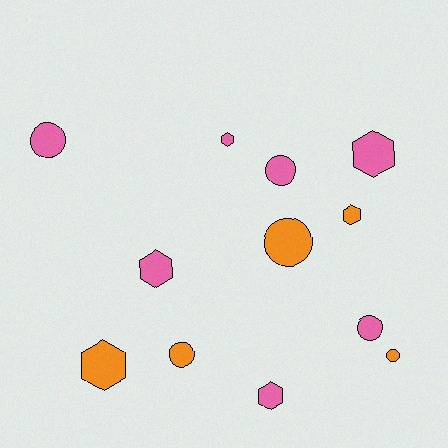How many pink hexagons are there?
There are 4 pink hexagons.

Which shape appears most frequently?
Hexagon, with 6 objects.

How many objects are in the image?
There are 12 objects.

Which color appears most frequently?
Pink, with 7 objects.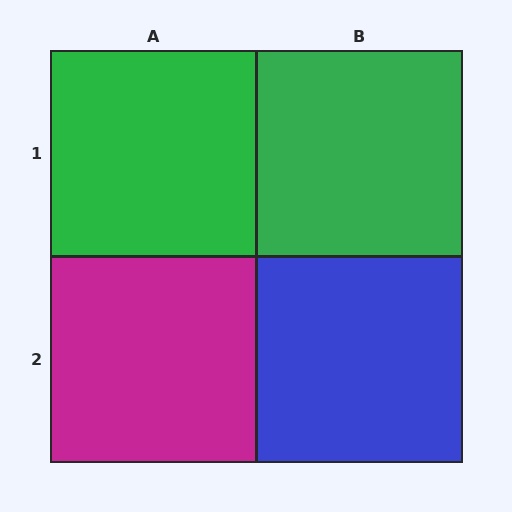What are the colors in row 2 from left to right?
Magenta, blue.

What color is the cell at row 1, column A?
Green.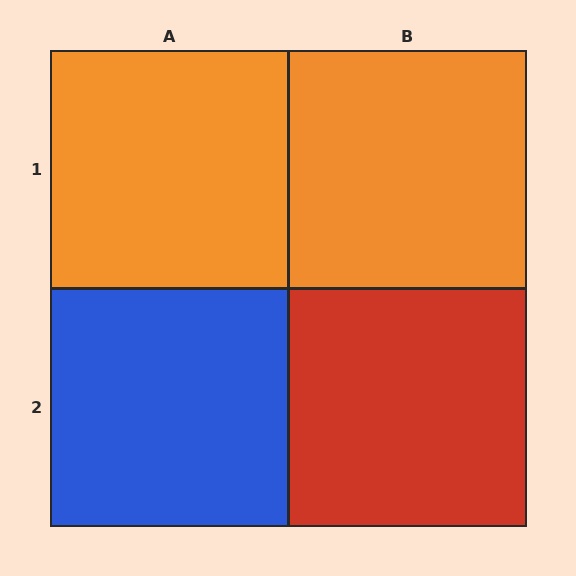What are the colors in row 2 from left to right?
Blue, red.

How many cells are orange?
2 cells are orange.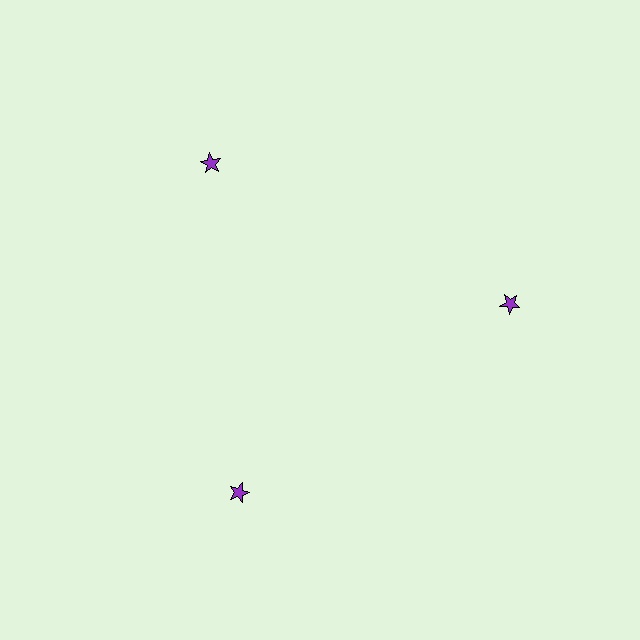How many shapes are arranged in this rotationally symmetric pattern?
There are 3 shapes, arranged in 3 groups of 1.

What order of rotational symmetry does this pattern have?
This pattern has 3-fold rotational symmetry.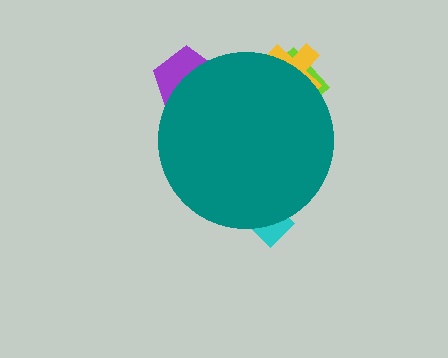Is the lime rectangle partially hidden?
Yes, the lime rectangle is partially hidden behind the teal circle.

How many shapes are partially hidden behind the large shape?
4 shapes are partially hidden.